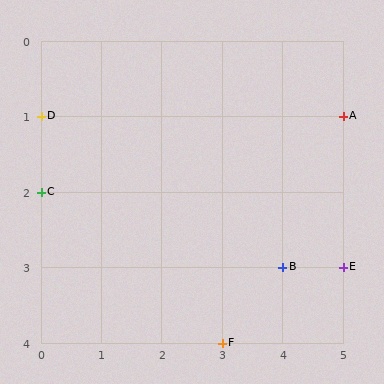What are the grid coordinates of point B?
Point B is at grid coordinates (4, 3).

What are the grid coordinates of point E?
Point E is at grid coordinates (5, 3).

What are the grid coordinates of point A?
Point A is at grid coordinates (5, 1).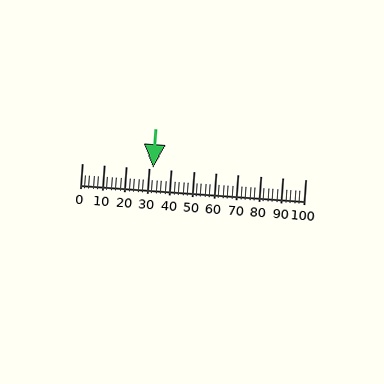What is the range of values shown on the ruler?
The ruler shows values from 0 to 100.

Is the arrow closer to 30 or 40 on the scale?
The arrow is closer to 30.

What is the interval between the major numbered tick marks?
The major tick marks are spaced 10 units apart.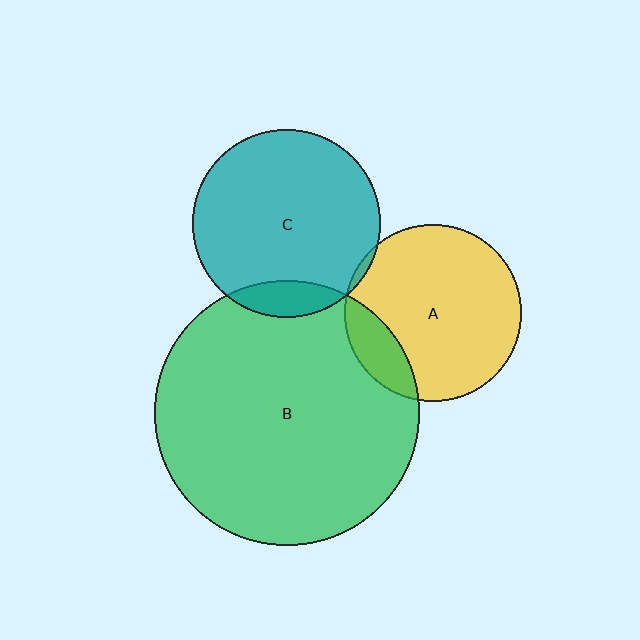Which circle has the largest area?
Circle B (green).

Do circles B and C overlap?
Yes.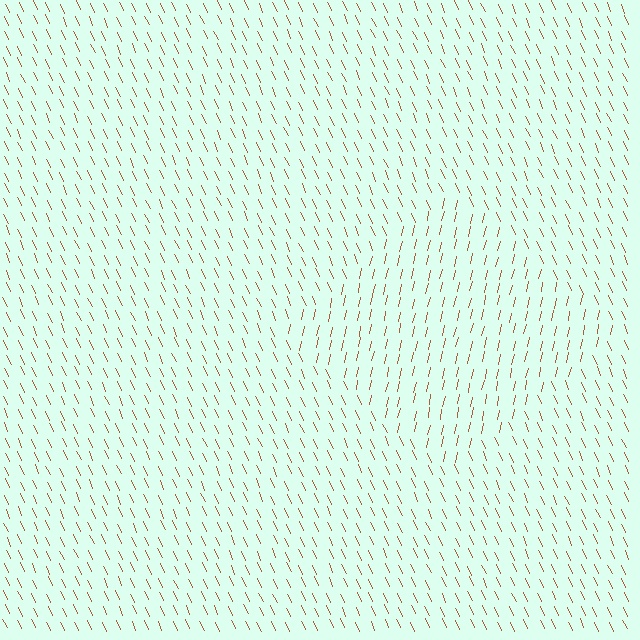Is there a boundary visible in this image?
Yes, there is a texture boundary formed by a change in line orientation.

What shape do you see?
I see a diamond.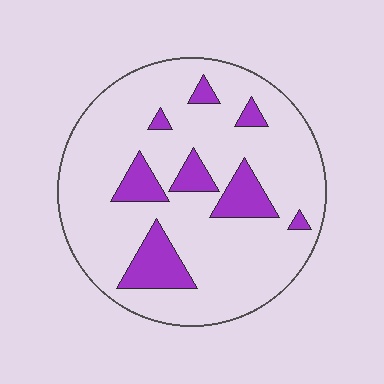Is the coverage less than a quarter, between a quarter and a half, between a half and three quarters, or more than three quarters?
Less than a quarter.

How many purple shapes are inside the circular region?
8.